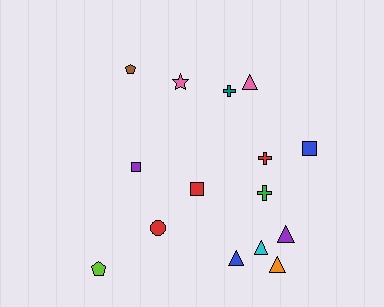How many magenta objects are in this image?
There are no magenta objects.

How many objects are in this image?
There are 15 objects.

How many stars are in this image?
There is 1 star.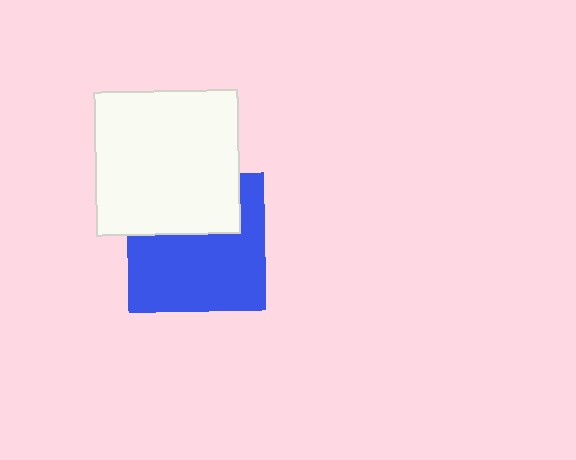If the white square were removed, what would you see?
You would see the complete blue square.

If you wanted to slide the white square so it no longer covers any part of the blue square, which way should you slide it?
Slide it up — that is the most direct way to separate the two shapes.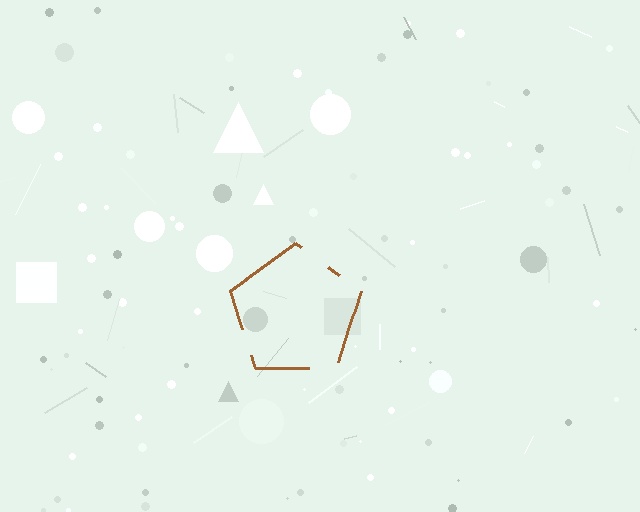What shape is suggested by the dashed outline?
The dashed outline suggests a pentagon.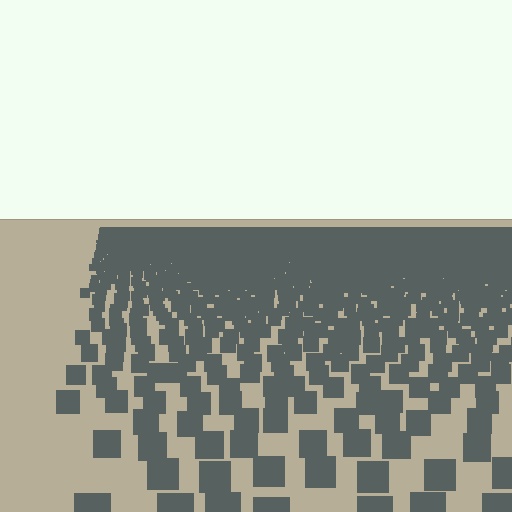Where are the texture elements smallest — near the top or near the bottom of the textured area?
Near the top.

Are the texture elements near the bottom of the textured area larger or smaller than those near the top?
Larger. Near the bottom, elements are closer to the viewer and appear at a bigger on-screen size.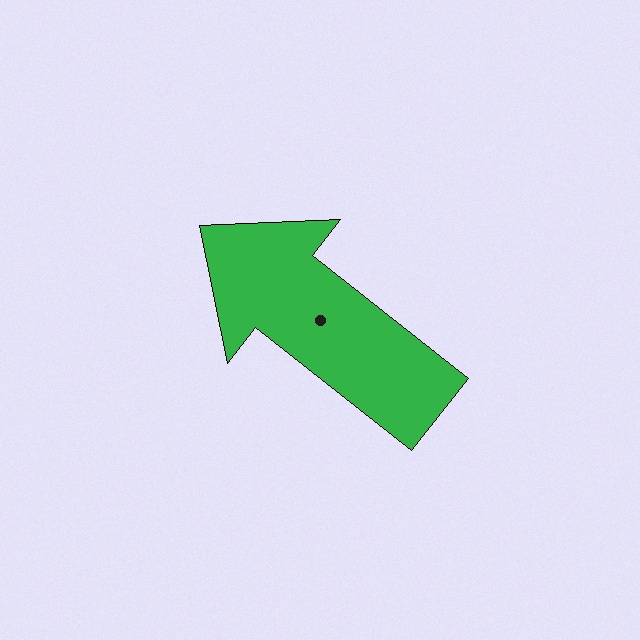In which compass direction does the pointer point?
Northwest.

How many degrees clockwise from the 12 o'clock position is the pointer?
Approximately 308 degrees.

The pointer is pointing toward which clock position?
Roughly 10 o'clock.